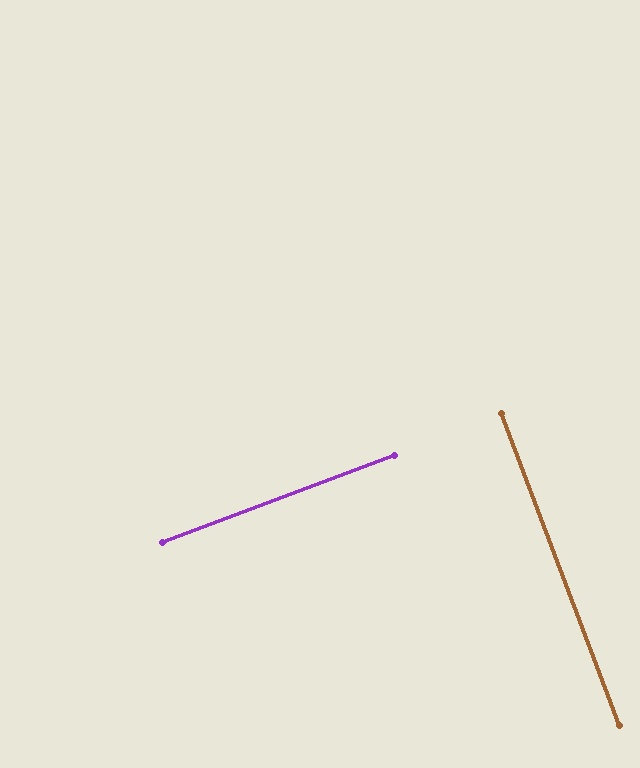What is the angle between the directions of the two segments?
Approximately 90 degrees.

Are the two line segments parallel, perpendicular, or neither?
Perpendicular — they meet at approximately 90°.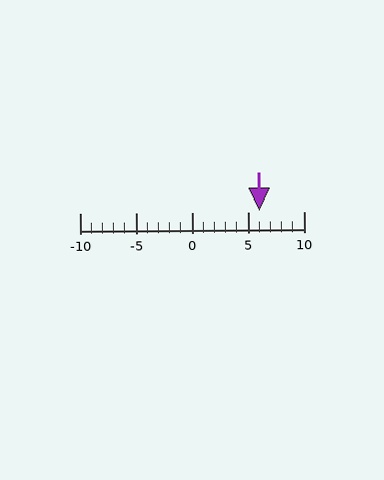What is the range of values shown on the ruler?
The ruler shows values from -10 to 10.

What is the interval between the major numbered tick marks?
The major tick marks are spaced 5 units apart.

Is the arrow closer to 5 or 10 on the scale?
The arrow is closer to 5.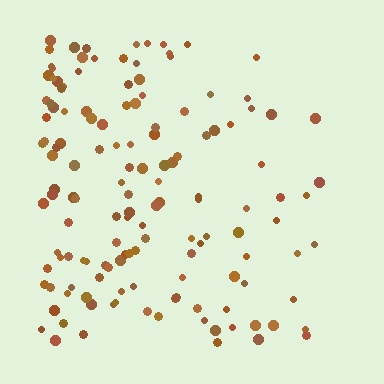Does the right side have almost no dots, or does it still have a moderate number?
Still a moderate number, just noticeably fewer than the left.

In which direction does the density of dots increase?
From right to left, with the left side densest.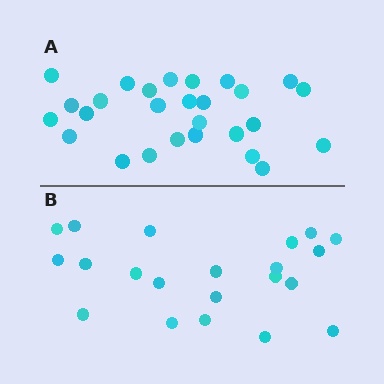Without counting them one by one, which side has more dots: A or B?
Region A (the top region) has more dots.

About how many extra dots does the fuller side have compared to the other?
Region A has about 6 more dots than region B.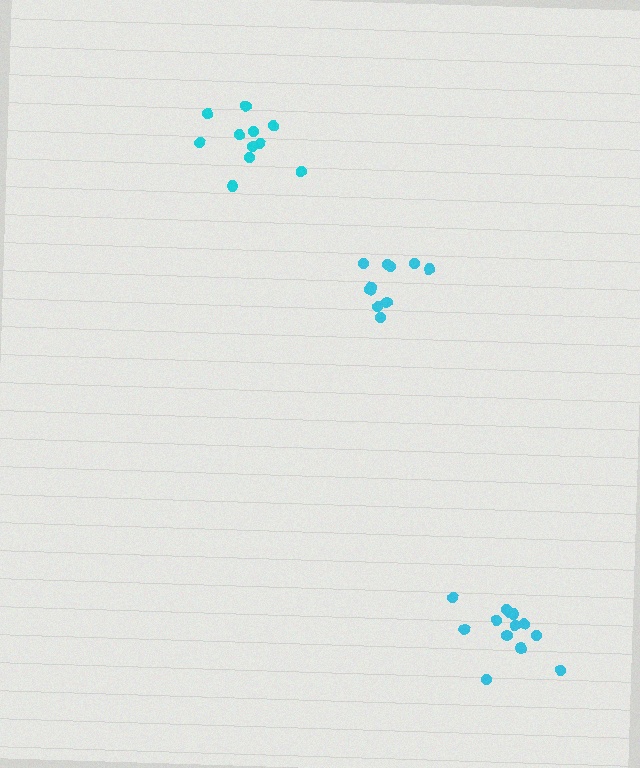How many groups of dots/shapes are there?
There are 3 groups.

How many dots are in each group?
Group 1: 10 dots, Group 2: 11 dots, Group 3: 13 dots (34 total).